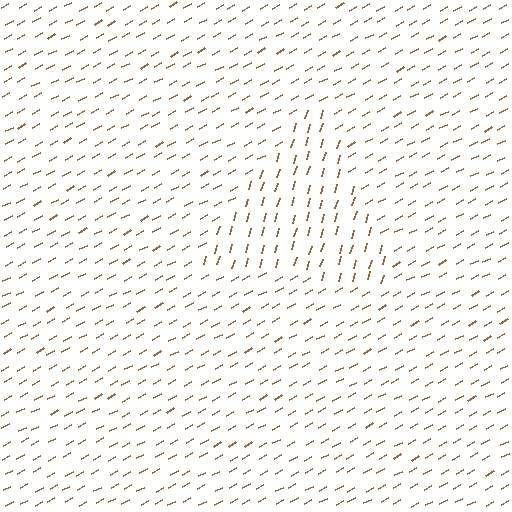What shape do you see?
I see a triangle.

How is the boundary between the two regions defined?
The boundary is defined purely by a change in line orientation (approximately 45 degrees difference). All lines are the same color and thickness.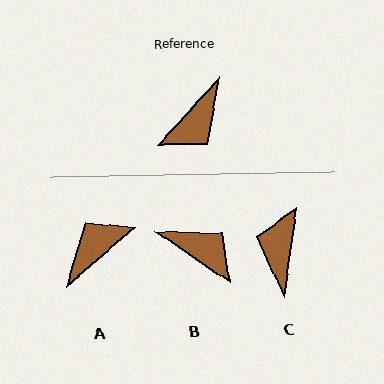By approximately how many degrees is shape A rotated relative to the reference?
Approximately 173 degrees counter-clockwise.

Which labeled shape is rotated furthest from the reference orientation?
A, about 173 degrees away.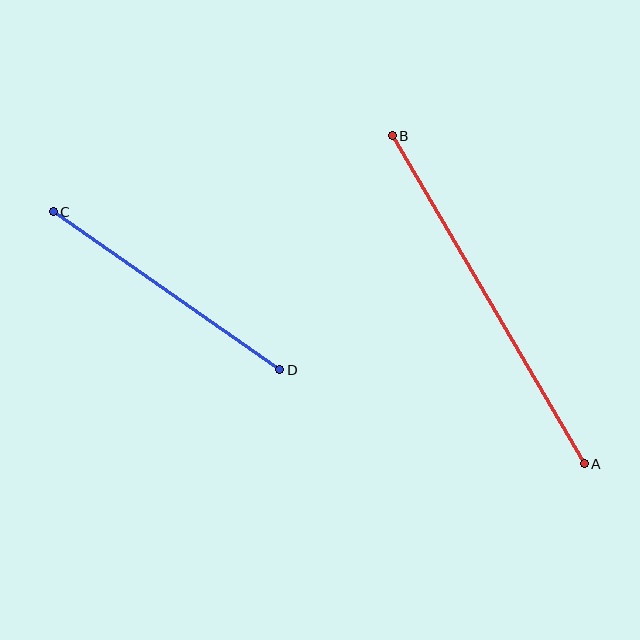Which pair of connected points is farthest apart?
Points A and B are farthest apart.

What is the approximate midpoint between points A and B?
The midpoint is at approximately (488, 300) pixels.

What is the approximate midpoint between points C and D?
The midpoint is at approximately (166, 291) pixels.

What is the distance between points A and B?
The distance is approximately 380 pixels.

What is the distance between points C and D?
The distance is approximately 276 pixels.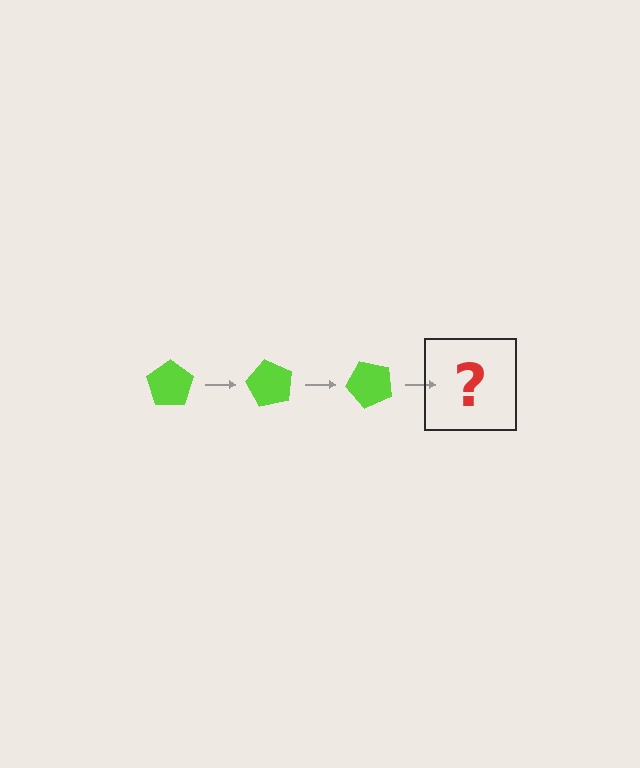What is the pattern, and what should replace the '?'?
The pattern is that the pentagon rotates 60 degrees each step. The '?' should be a lime pentagon rotated 180 degrees.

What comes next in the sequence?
The next element should be a lime pentagon rotated 180 degrees.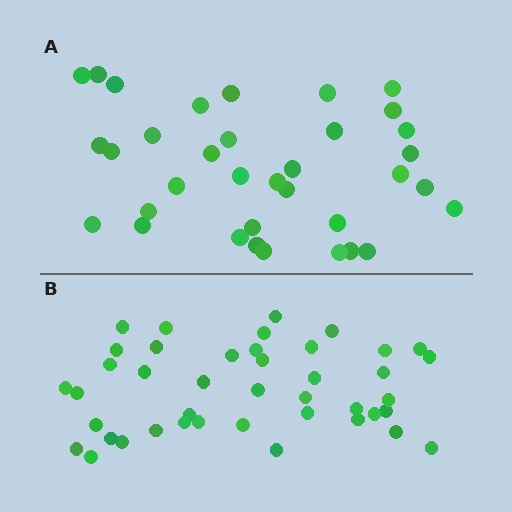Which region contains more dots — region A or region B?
Region B (the bottom region) has more dots.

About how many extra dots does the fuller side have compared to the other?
Region B has roughly 8 or so more dots than region A.